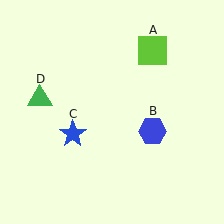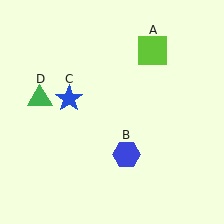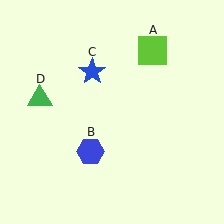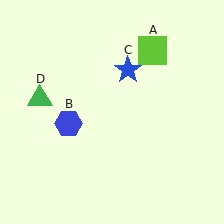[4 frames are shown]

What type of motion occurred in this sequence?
The blue hexagon (object B), blue star (object C) rotated clockwise around the center of the scene.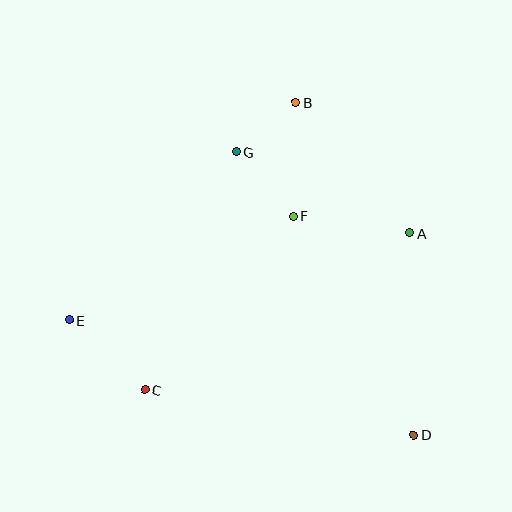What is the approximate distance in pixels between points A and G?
The distance between A and G is approximately 192 pixels.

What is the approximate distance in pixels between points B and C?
The distance between B and C is approximately 325 pixels.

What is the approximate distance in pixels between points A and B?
The distance between A and B is approximately 173 pixels.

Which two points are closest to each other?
Points B and G are closest to each other.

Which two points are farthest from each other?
Points D and E are farthest from each other.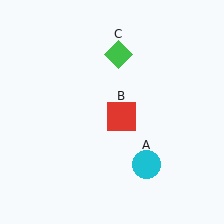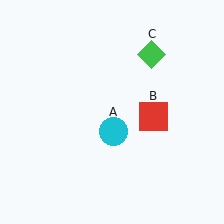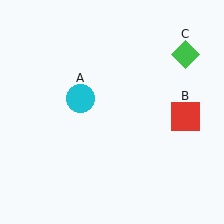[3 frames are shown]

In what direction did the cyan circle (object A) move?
The cyan circle (object A) moved up and to the left.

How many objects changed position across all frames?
3 objects changed position: cyan circle (object A), red square (object B), green diamond (object C).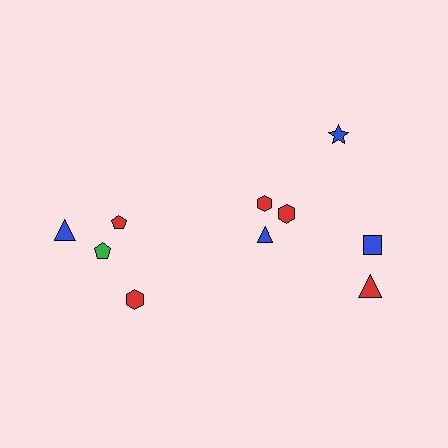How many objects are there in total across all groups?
There are 10 objects.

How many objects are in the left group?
There are 4 objects.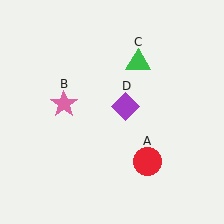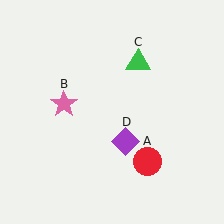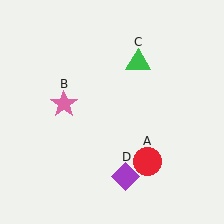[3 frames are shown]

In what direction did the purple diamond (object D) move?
The purple diamond (object D) moved down.